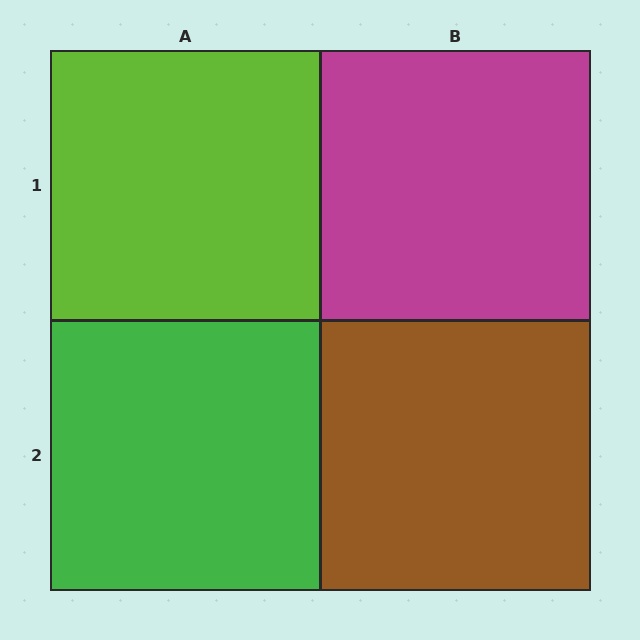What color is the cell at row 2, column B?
Brown.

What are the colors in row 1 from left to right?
Lime, magenta.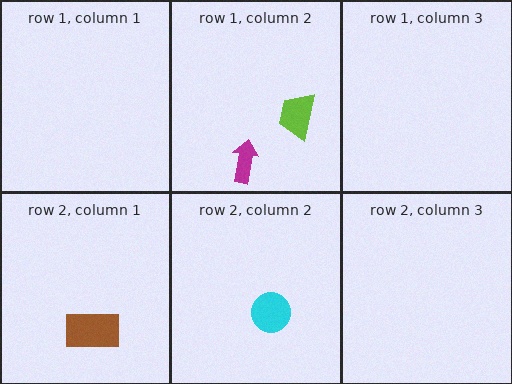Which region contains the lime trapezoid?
The row 1, column 2 region.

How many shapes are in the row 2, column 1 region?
1.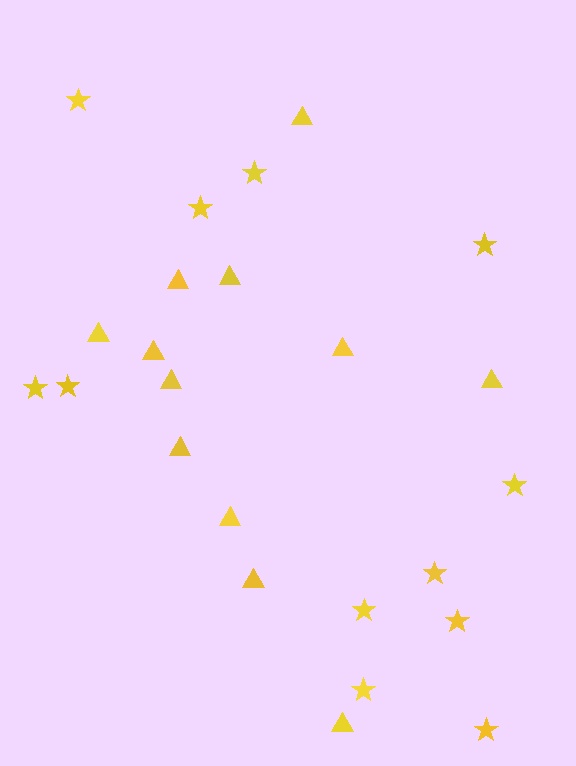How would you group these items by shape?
There are 2 groups: one group of stars (12) and one group of triangles (12).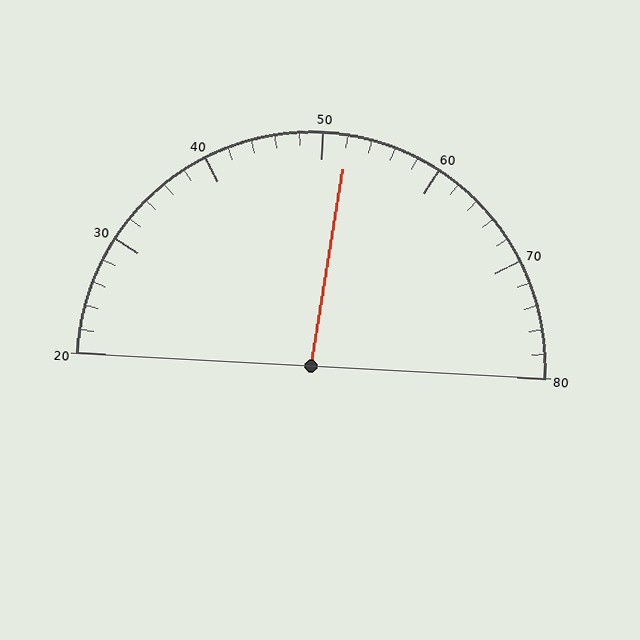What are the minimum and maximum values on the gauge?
The gauge ranges from 20 to 80.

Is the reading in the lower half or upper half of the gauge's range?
The reading is in the upper half of the range (20 to 80).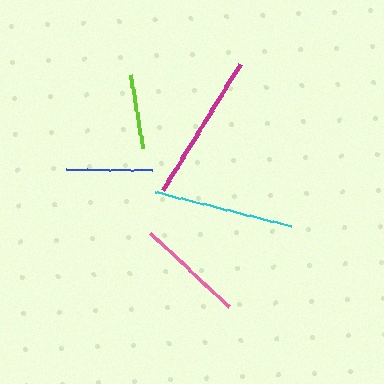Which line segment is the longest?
The magenta line is the longest at approximately 149 pixels.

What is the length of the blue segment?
The blue segment is approximately 86 pixels long.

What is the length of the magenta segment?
The magenta segment is approximately 149 pixels long.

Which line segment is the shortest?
The lime line is the shortest at approximately 74 pixels.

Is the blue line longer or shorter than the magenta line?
The magenta line is longer than the blue line.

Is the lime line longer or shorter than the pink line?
The pink line is longer than the lime line.